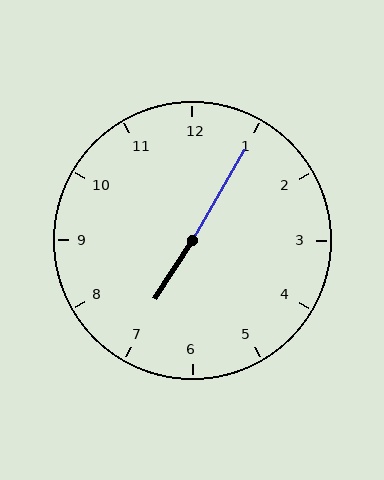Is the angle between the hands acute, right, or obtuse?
It is obtuse.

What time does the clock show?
7:05.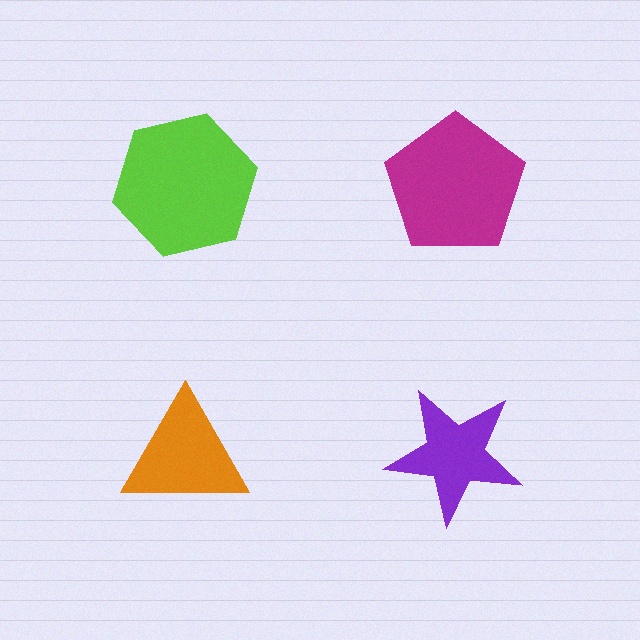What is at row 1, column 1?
A lime hexagon.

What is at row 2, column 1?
An orange triangle.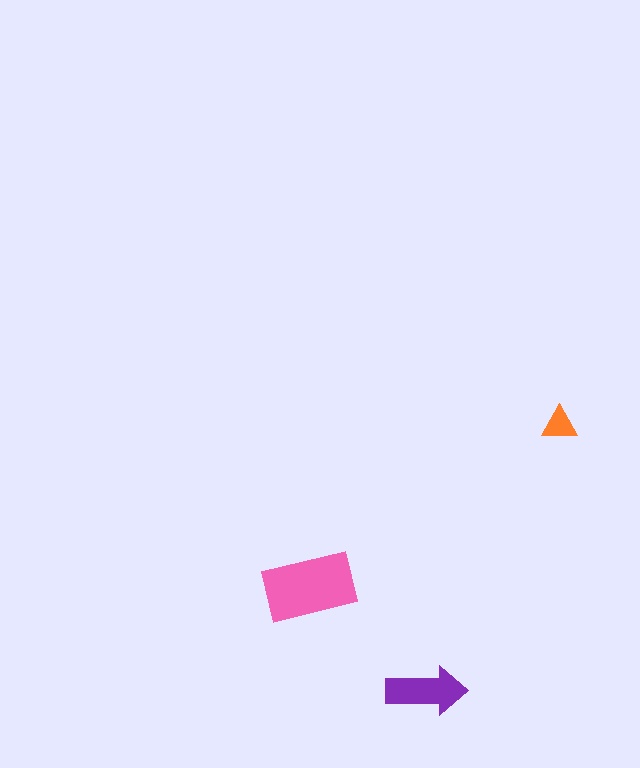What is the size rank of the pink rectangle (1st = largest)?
1st.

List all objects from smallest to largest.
The orange triangle, the purple arrow, the pink rectangle.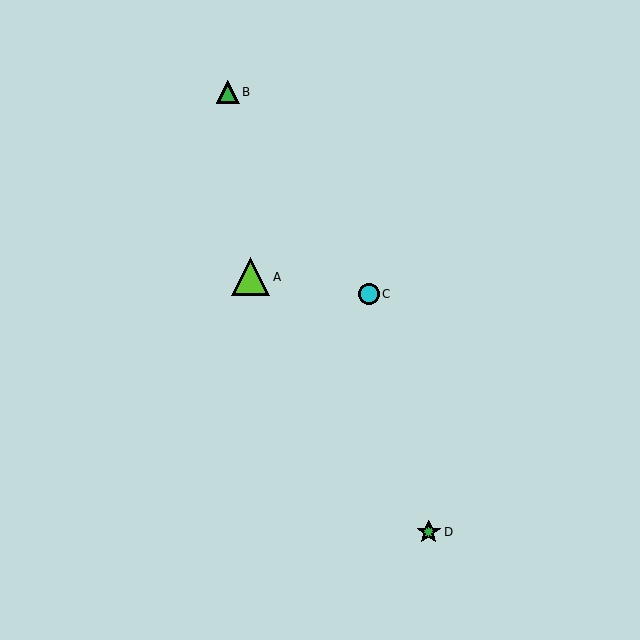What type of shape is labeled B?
Shape B is a green triangle.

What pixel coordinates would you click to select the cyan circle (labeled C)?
Click at (369, 294) to select the cyan circle C.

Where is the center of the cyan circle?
The center of the cyan circle is at (369, 294).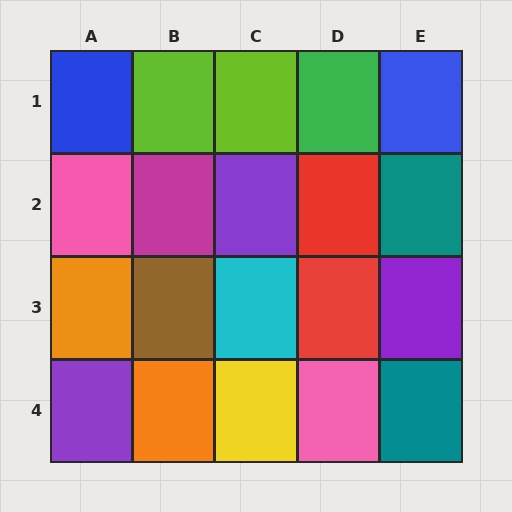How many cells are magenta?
1 cell is magenta.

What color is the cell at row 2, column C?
Purple.